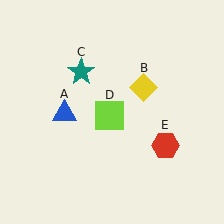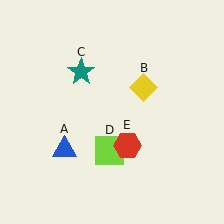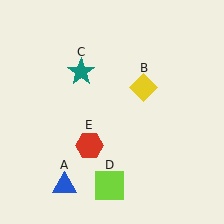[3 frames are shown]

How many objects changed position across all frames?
3 objects changed position: blue triangle (object A), lime square (object D), red hexagon (object E).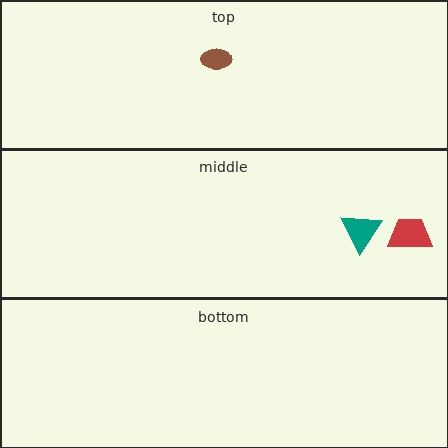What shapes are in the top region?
The brown ellipse.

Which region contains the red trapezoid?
The middle region.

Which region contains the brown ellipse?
The top region.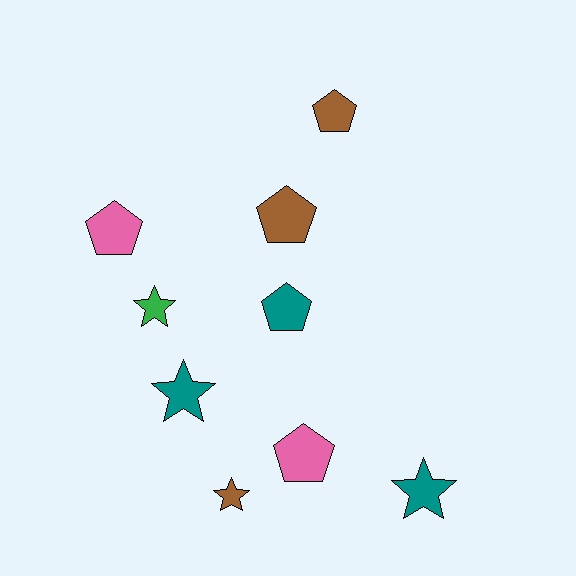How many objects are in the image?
There are 9 objects.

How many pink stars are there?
There are no pink stars.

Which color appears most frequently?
Teal, with 3 objects.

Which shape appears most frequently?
Pentagon, with 5 objects.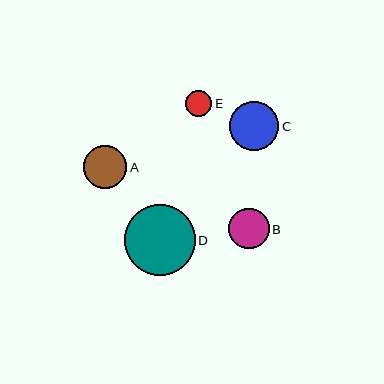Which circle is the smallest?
Circle E is the smallest with a size of approximately 26 pixels.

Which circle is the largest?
Circle D is the largest with a size of approximately 71 pixels.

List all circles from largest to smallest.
From largest to smallest: D, C, A, B, E.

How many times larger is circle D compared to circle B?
Circle D is approximately 1.8 times the size of circle B.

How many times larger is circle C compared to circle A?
Circle C is approximately 1.1 times the size of circle A.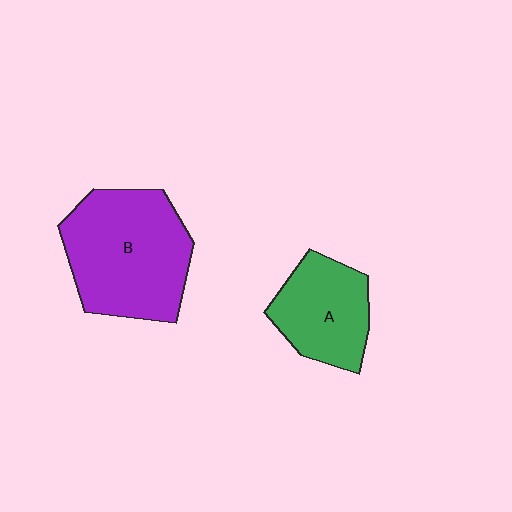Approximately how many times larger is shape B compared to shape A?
Approximately 1.6 times.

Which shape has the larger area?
Shape B (purple).